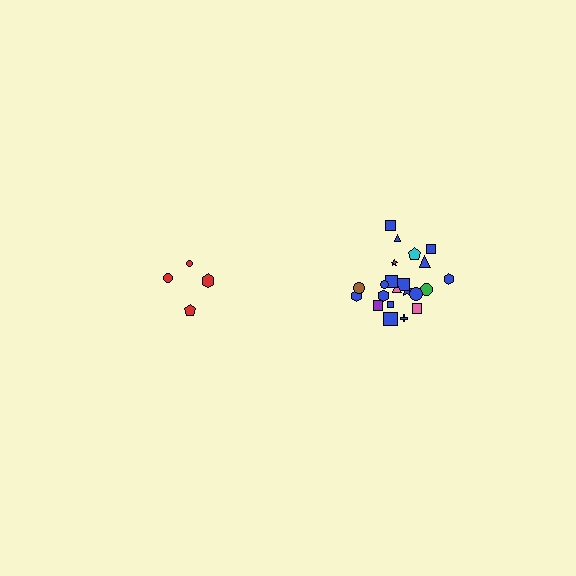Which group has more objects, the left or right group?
The right group.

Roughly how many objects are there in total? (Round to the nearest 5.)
Roughly 25 objects in total.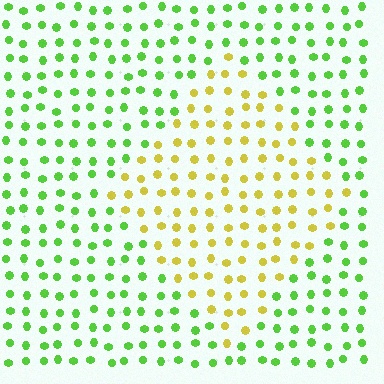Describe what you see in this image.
The image is filled with small lime elements in a uniform arrangement. A diamond-shaped region is visible where the elements are tinted to a slightly different hue, forming a subtle color boundary.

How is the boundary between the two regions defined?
The boundary is defined purely by a slight shift in hue (about 53 degrees). Spacing, size, and orientation are identical on both sides.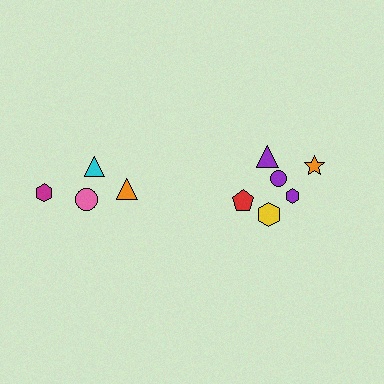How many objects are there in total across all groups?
There are 10 objects.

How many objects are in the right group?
There are 6 objects.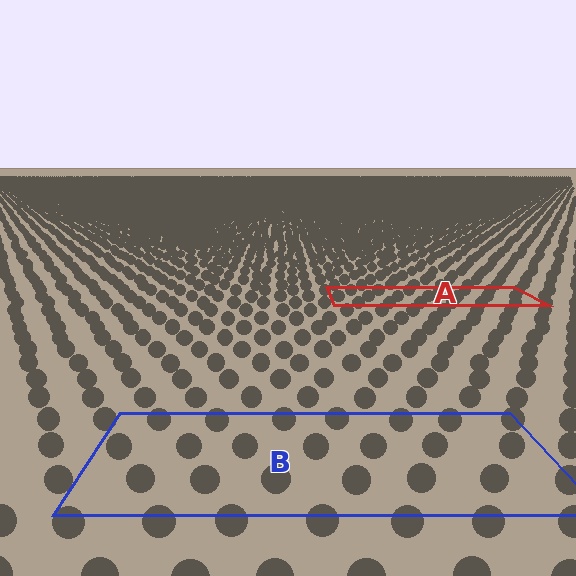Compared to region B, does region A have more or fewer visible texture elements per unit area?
Region A has more texture elements per unit area — they are packed more densely because it is farther away.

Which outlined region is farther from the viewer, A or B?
Region A is farther from the viewer — the texture elements inside it appear smaller and more densely packed.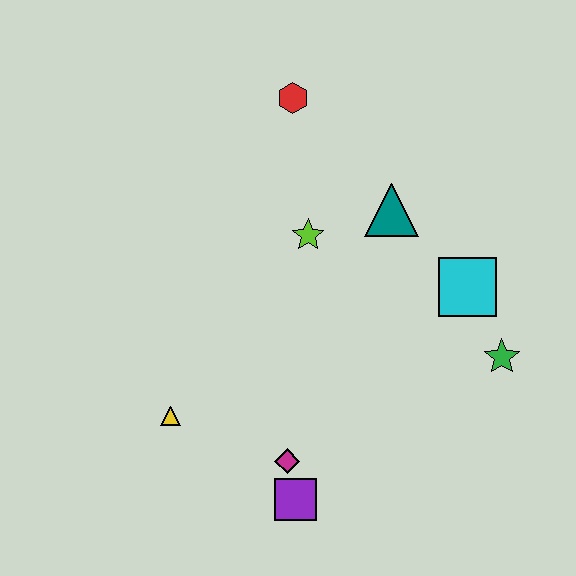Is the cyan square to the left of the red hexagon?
No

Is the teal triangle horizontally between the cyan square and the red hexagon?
Yes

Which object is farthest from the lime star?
The purple square is farthest from the lime star.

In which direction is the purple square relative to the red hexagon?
The purple square is below the red hexagon.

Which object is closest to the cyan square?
The green star is closest to the cyan square.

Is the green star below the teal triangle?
Yes